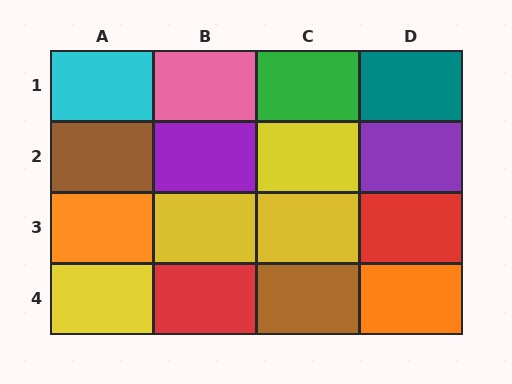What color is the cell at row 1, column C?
Green.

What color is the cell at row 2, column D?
Purple.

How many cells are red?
2 cells are red.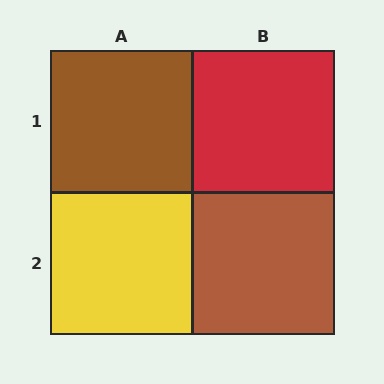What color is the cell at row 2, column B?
Brown.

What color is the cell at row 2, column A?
Yellow.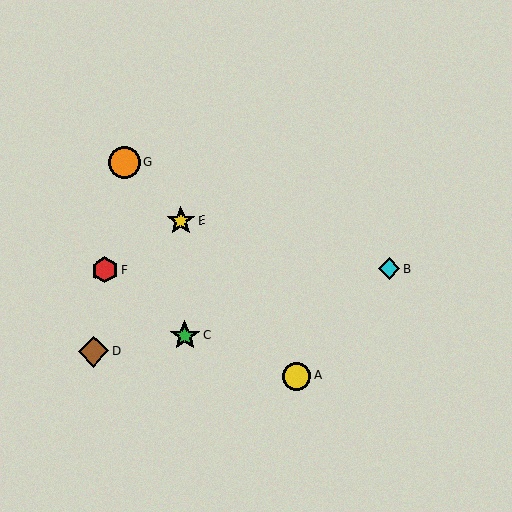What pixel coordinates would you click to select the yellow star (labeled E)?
Click at (181, 221) to select the yellow star E.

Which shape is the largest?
The orange circle (labeled G) is the largest.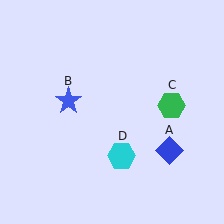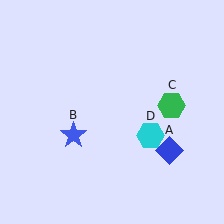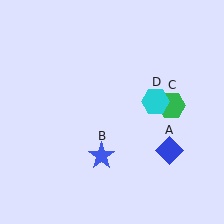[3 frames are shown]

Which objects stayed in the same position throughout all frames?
Blue diamond (object A) and green hexagon (object C) remained stationary.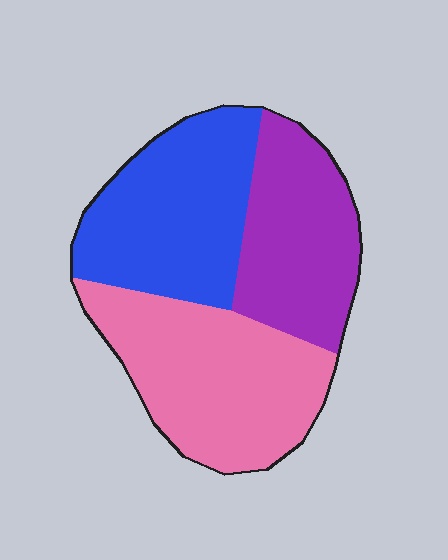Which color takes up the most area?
Pink, at roughly 40%.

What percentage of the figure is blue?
Blue covers about 35% of the figure.